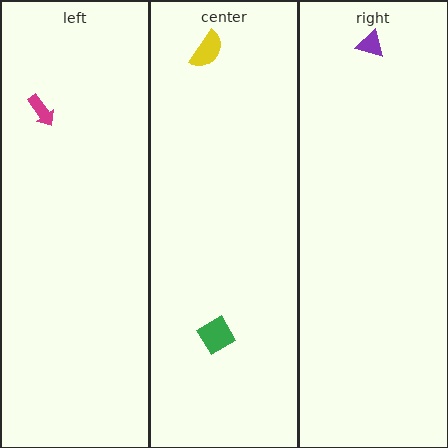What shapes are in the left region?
The magenta arrow.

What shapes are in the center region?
The green diamond, the yellow semicircle.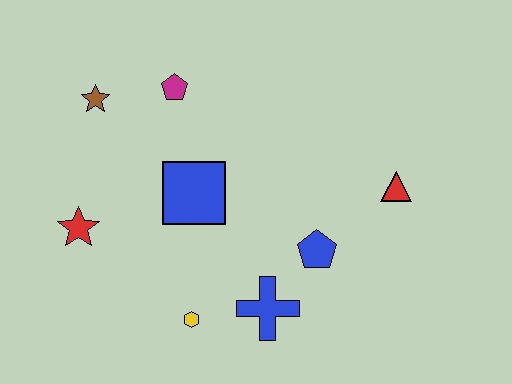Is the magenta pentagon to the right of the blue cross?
No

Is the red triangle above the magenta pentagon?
No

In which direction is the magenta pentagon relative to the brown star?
The magenta pentagon is to the right of the brown star.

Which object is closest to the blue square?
The magenta pentagon is closest to the blue square.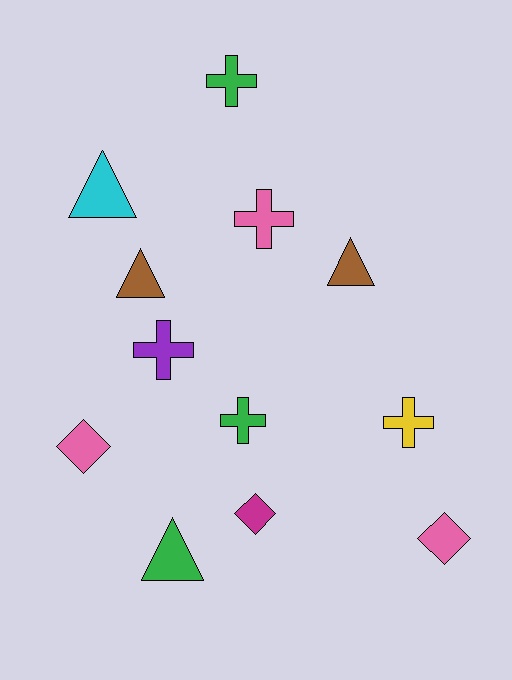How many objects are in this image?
There are 12 objects.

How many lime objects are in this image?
There are no lime objects.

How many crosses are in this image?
There are 5 crosses.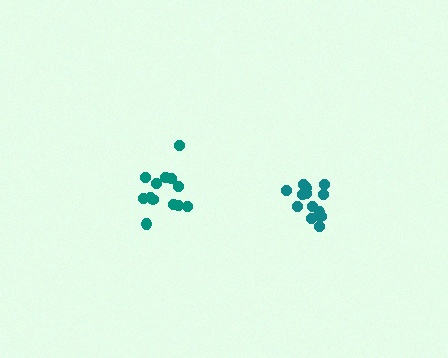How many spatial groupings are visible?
There are 2 spatial groupings.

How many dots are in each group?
Group 1: 13 dots, Group 2: 13 dots (26 total).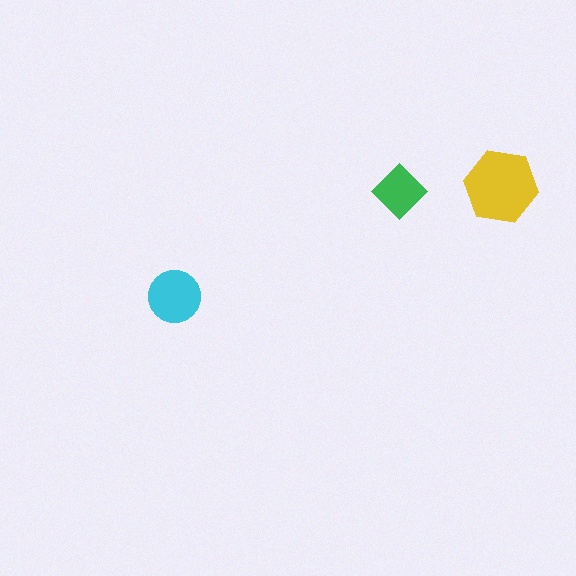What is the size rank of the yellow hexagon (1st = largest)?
1st.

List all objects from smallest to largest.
The green diamond, the cyan circle, the yellow hexagon.